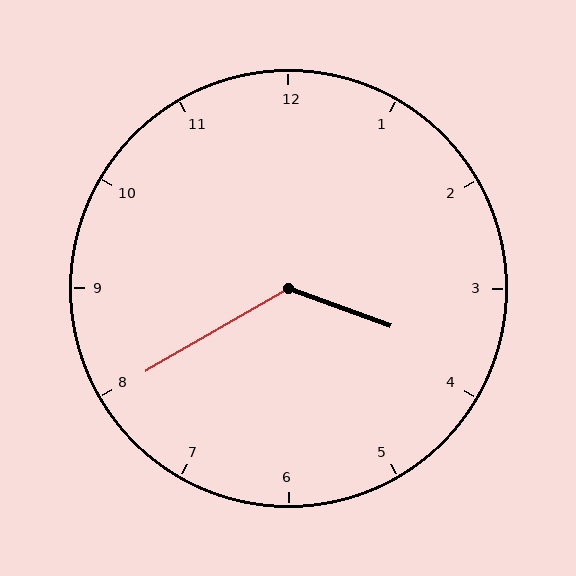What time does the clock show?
3:40.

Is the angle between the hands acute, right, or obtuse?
It is obtuse.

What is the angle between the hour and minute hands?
Approximately 130 degrees.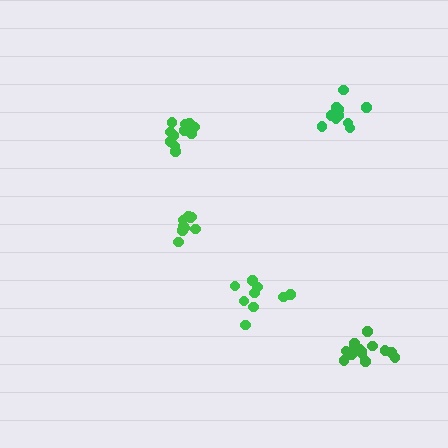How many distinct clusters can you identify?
There are 5 distinct clusters.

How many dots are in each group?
Group 1: 9 dots, Group 2: 11 dots, Group 3: 15 dots, Group 4: 9 dots, Group 5: 11 dots (55 total).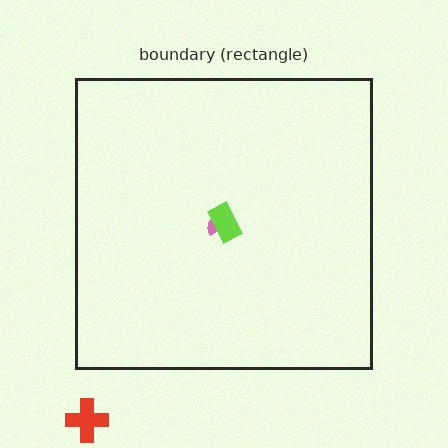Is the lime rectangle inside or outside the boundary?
Inside.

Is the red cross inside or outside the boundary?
Outside.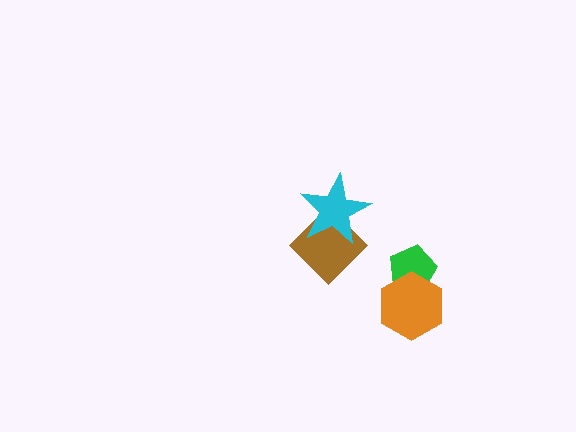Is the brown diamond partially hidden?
Yes, it is partially covered by another shape.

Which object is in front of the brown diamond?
The cyan star is in front of the brown diamond.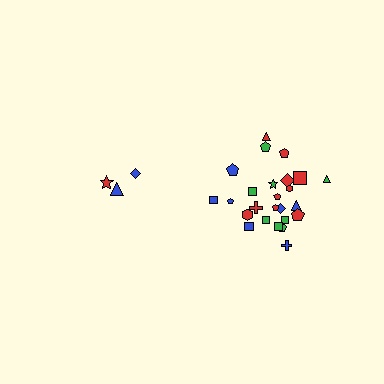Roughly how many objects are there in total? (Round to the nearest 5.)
Roughly 30 objects in total.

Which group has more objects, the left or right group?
The right group.